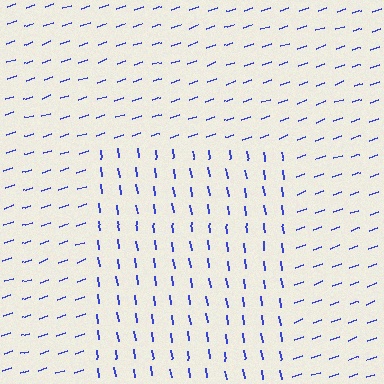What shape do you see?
I see a rectangle.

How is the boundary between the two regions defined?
The boundary is defined purely by a change in line orientation (approximately 79 degrees difference). All lines are the same color and thickness.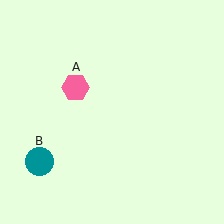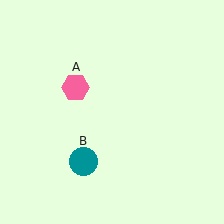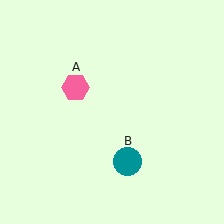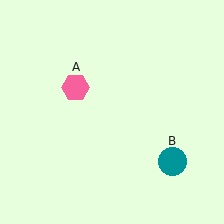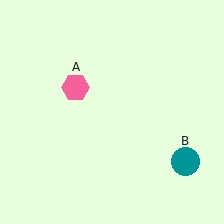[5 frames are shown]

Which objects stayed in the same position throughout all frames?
Pink hexagon (object A) remained stationary.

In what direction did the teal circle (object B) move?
The teal circle (object B) moved right.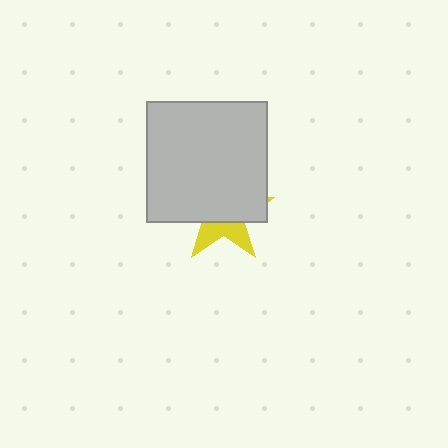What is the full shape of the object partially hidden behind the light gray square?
The partially hidden object is a yellow star.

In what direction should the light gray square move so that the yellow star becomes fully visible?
The light gray square should move up. That is the shortest direction to clear the overlap and leave the yellow star fully visible.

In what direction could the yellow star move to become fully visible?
The yellow star could move down. That would shift it out from behind the light gray square entirely.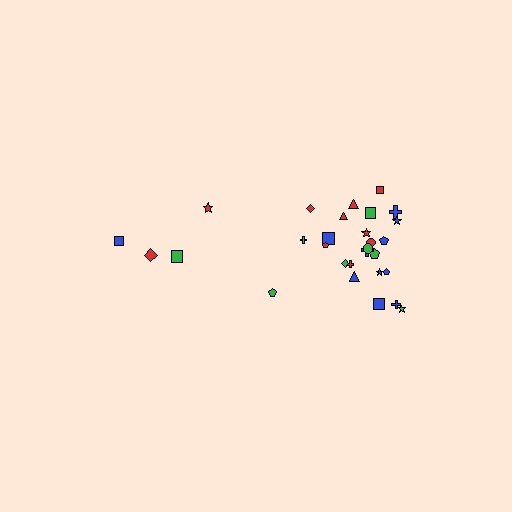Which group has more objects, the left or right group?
The right group.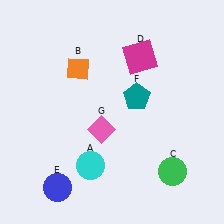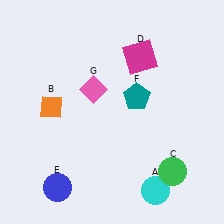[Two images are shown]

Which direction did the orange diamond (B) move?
The orange diamond (B) moved down.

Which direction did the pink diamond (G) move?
The pink diamond (G) moved up.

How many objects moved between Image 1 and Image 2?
3 objects moved between the two images.